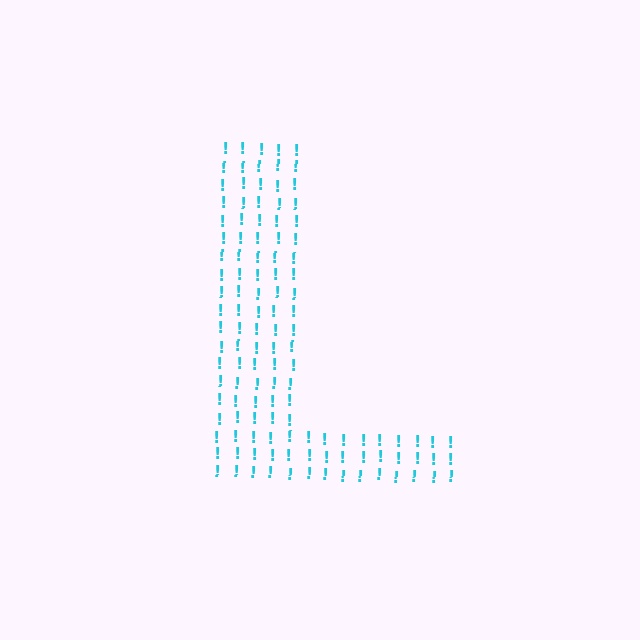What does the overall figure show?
The overall figure shows the letter L.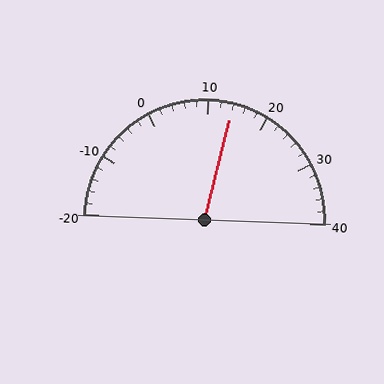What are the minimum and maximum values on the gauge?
The gauge ranges from -20 to 40.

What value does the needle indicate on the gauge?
The needle indicates approximately 14.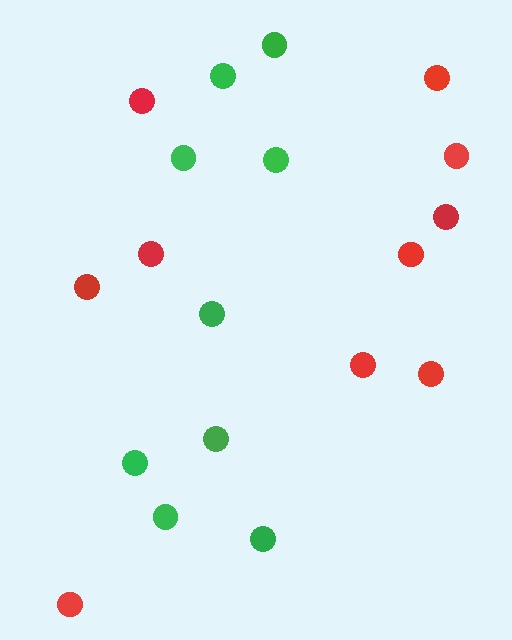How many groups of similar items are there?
There are 2 groups: one group of red circles (10) and one group of green circles (9).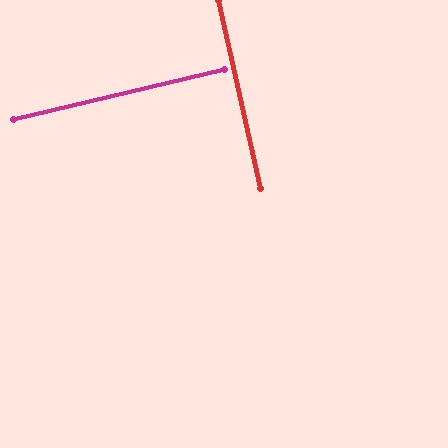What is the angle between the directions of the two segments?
Approximately 89 degrees.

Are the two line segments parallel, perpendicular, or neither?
Perpendicular — they meet at approximately 89°.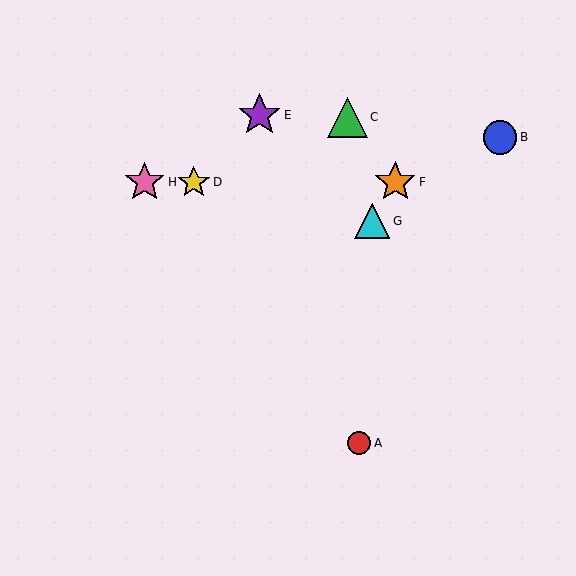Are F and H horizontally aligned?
Yes, both are at y≈182.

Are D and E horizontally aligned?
No, D is at y≈182 and E is at y≈115.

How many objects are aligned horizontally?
3 objects (D, F, H) are aligned horizontally.